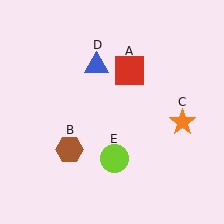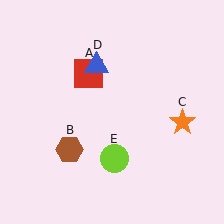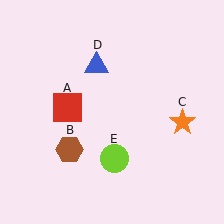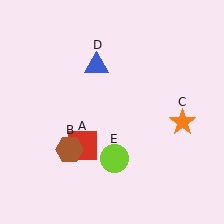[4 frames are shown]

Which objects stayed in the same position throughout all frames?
Brown hexagon (object B) and orange star (object C) and blue triangle (object D) and lime circle (object E) remained stationary.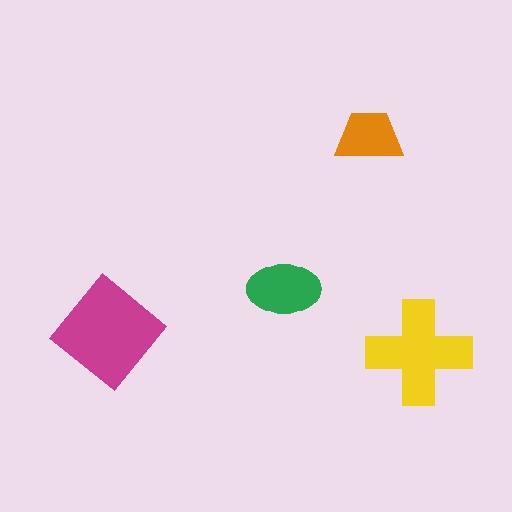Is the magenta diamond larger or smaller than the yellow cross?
Larger.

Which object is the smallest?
The orange trapezoid.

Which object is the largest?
The magenta diamond.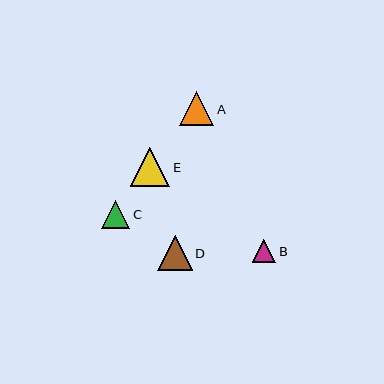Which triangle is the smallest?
Triangle B is the smallest with a size of approximately 23 pixels.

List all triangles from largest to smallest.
From largest to smallest: E, D, A, C, B.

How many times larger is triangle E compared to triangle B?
Triangle E is approximately 1.7 times the size of triangle B.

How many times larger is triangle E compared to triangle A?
Triangle E is approximately 1.1 times the size of triangle A.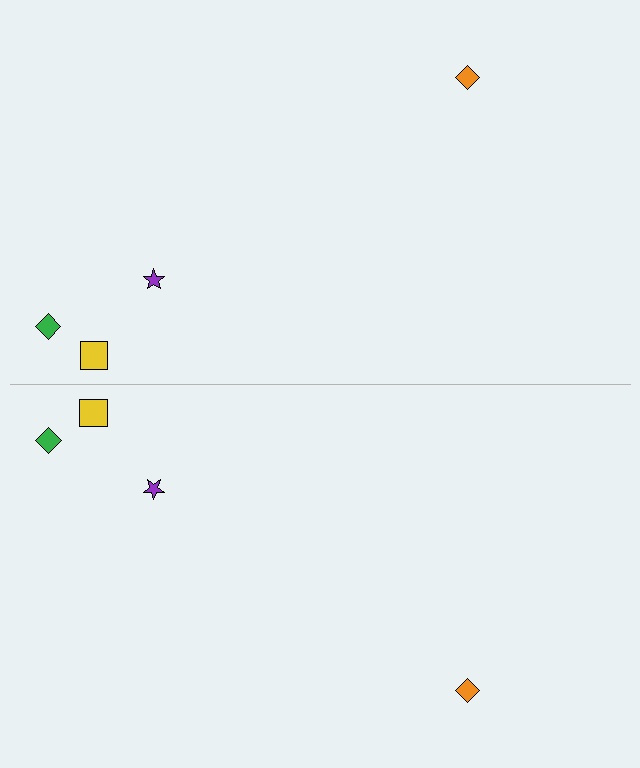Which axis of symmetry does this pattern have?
The pattern has a horizontal axis of symmetry running through the center of the image.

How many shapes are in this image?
There are 8 shapes in this image.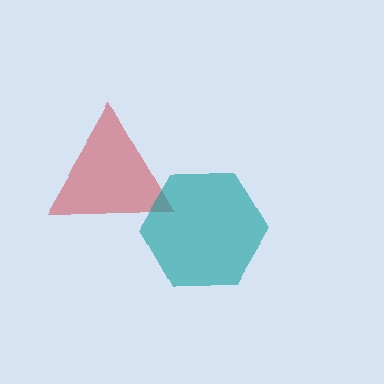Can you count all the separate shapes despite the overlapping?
Yes, there are 2 separate shapes.